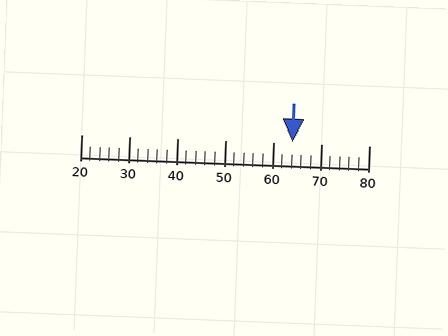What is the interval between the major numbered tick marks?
The major tick marks are spaced 10 units apart.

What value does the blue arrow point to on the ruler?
The blue arrow points to approximately 64.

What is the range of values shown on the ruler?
The ruler shows values from 20 to 80.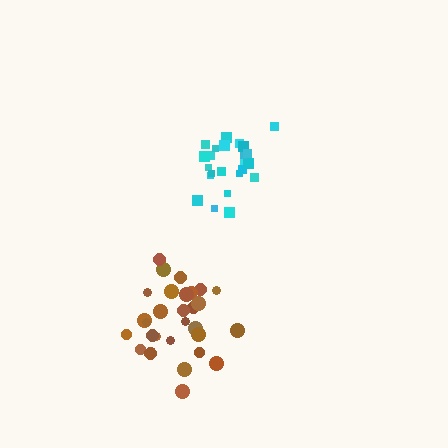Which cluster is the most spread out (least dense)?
Brown.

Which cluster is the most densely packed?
Cyan.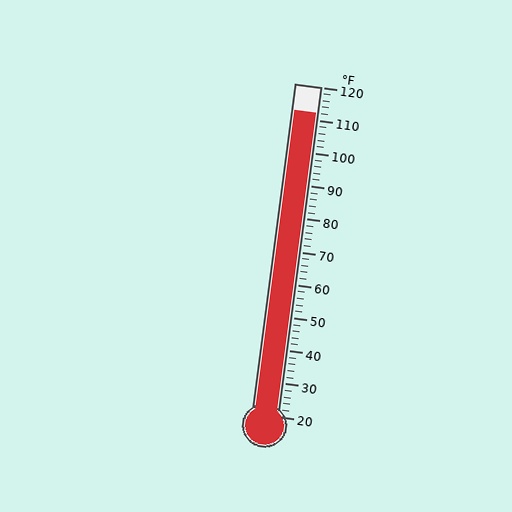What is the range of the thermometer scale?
The thermometer scale ranges from 20°F to 120°F.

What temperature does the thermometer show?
The thermometer shows approximately 112°F.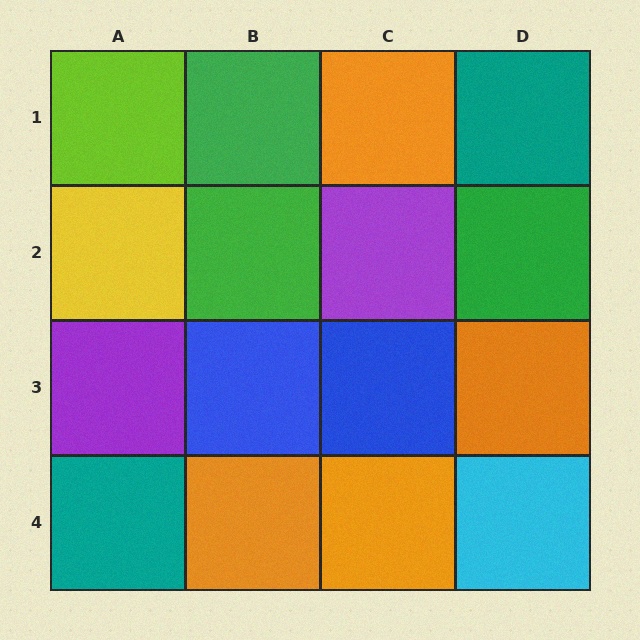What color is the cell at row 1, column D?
Teal.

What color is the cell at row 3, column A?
Purple.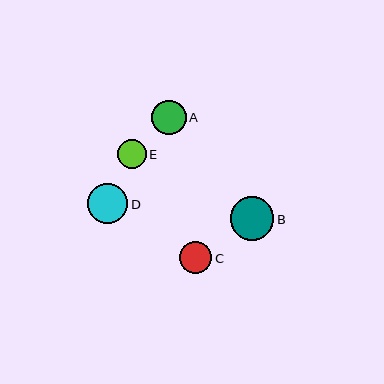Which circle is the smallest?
Circle E is the smallest with a size of approximately 28 pixels.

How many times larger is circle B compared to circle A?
Circle B is approximately 1.3 times the size of circle A.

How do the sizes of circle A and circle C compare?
Circle A and circle C are approximately the same size.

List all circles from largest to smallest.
From largest to smallest: B, D, A, C, E.